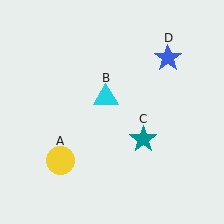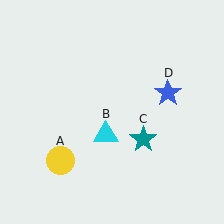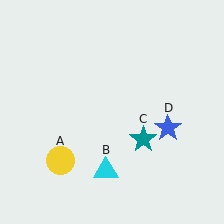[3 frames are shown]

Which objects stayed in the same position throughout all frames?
Yellow circle (object A) and teal star (object C) remained stationary.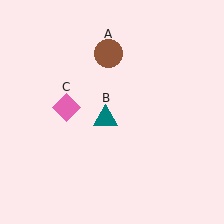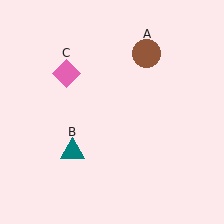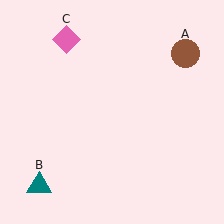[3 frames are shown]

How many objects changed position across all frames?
3 objects changed position: brown circle (object A), teal triangle (object B), pink diamond (object C).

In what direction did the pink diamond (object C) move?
The pink diamond (object C) moved up.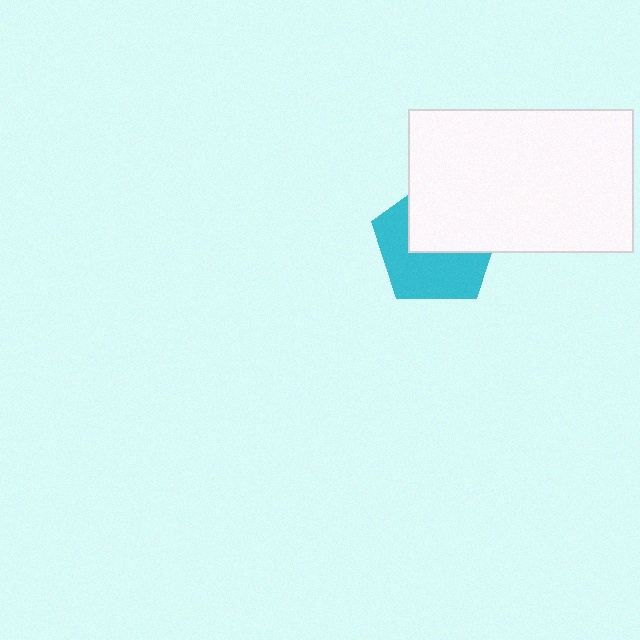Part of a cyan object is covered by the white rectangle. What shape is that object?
It is a pentagon.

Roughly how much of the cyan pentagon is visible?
About half of it is visible (roughly 52%).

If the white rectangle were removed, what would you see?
You would see the complete cyan pentagon.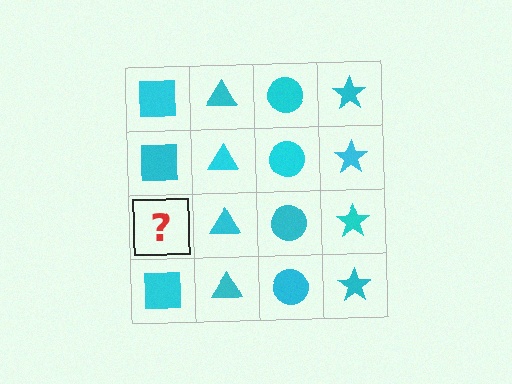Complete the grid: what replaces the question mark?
The question mark should be replaced with a cyan square.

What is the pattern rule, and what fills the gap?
The rule is that each column has a consistent shape. The gap should be filled with a cyan square.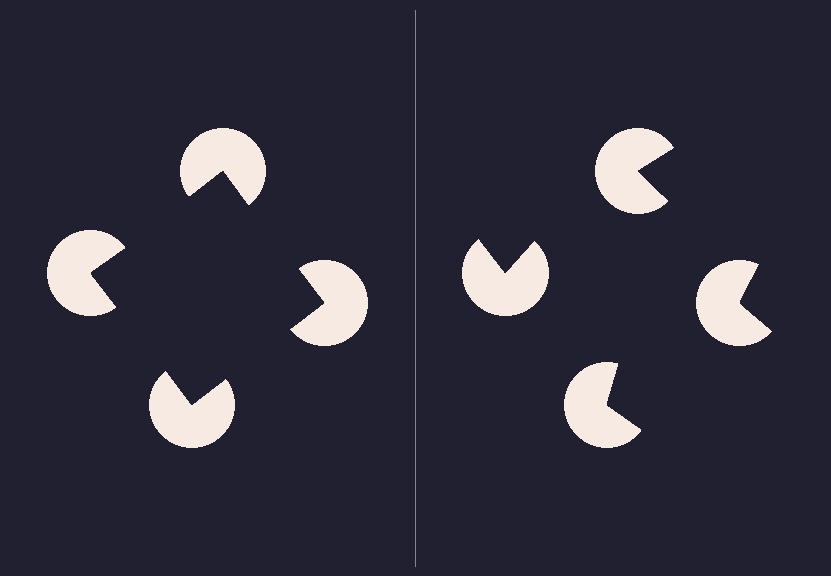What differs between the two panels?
The pac-man discs are positioned identically on both sides; only the wedge orientations differ. On the left they align to a square; on the right they are misaligned.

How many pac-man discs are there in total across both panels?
8 — 4 on each side.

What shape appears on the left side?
An illusory square.